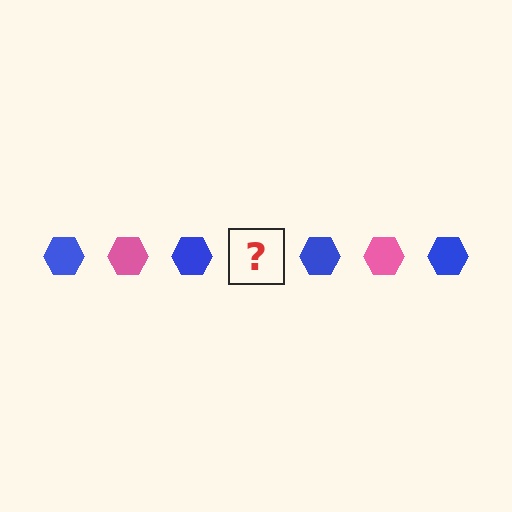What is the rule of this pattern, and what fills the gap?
The rule is that the pattern cycles through blue, pink hexagons. The gap should be filled with a pink hexagon.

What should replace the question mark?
The question mark should be replaced with a pink hexagon.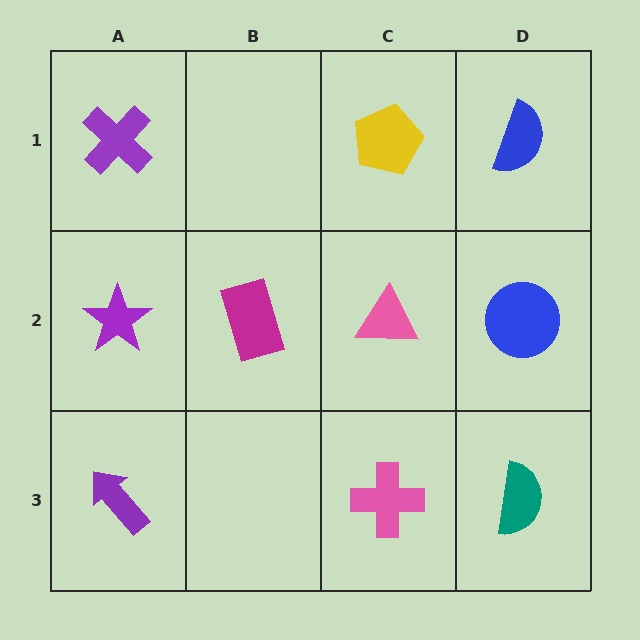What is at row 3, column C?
A pink cross.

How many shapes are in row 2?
4 shapes.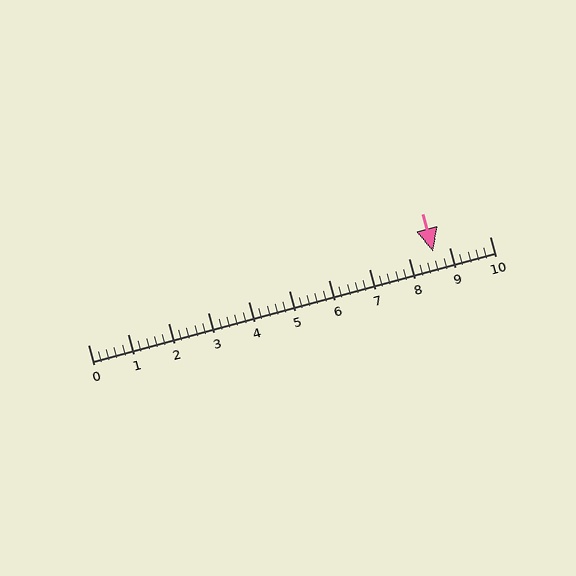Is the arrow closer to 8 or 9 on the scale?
The arrow is closer to 9.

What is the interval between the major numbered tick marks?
The major tick marks are spaced 1 units apart.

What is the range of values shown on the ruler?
The ruler shows values from 0 to 10.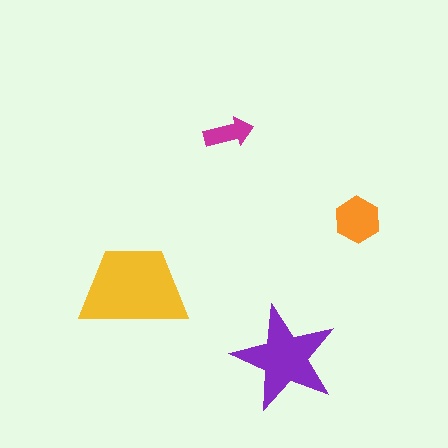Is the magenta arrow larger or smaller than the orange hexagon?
Smaller.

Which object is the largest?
The yellow trapezoid.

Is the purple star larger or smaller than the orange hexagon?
Larger.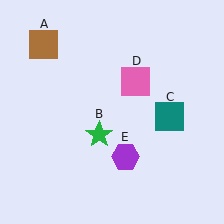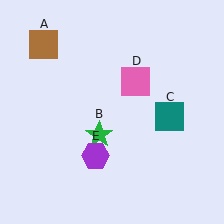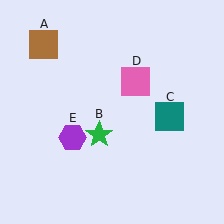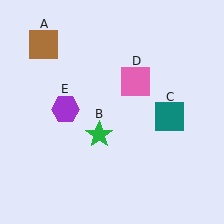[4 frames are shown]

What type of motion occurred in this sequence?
The purple hexagon (object E) rotated clockwise around the center of the scene.